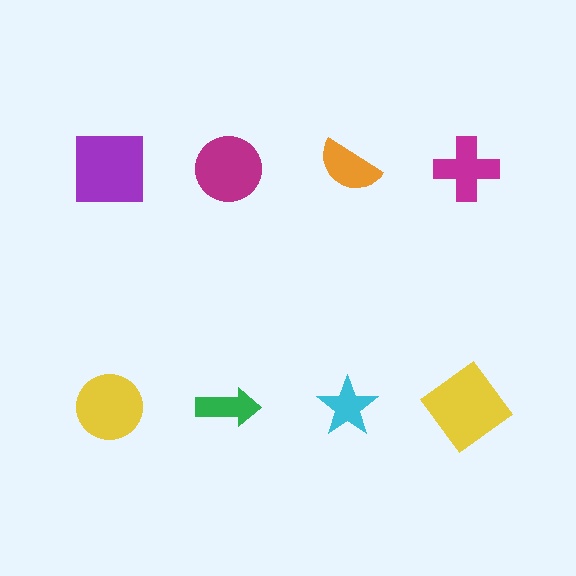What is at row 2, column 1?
A yellow circle.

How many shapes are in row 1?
4 shapes.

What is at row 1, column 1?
A purple square.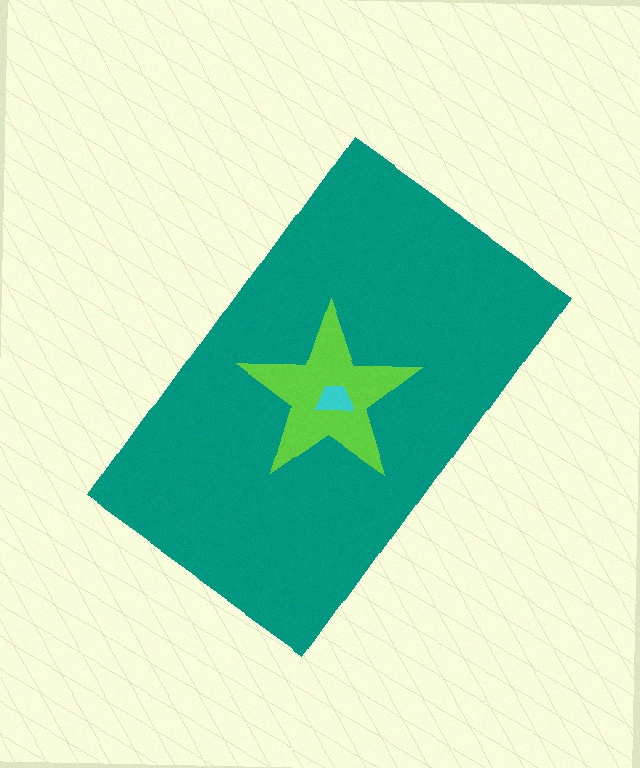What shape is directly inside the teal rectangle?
The lime star.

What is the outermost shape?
The teal rectangle.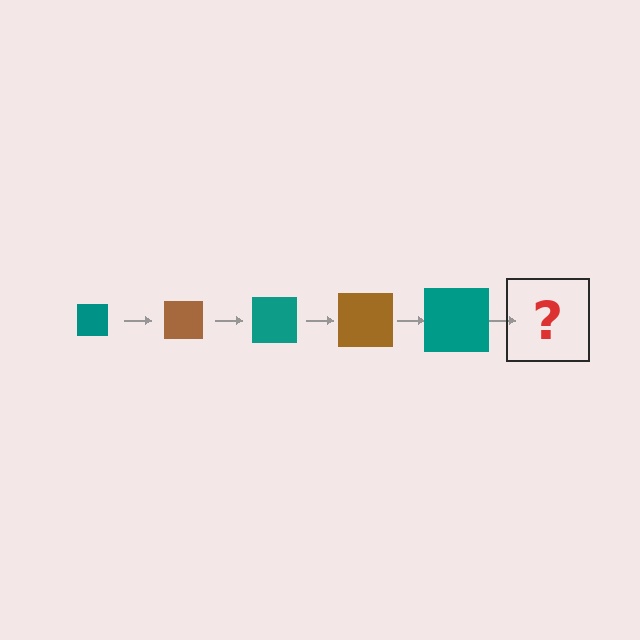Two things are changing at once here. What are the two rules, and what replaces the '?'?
The two rules are that the square grows larger each step and the color cycles through teal and brown. The '?' should be a brown square, larger than the previous one.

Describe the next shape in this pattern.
It should be a brown square, larger than the previous one.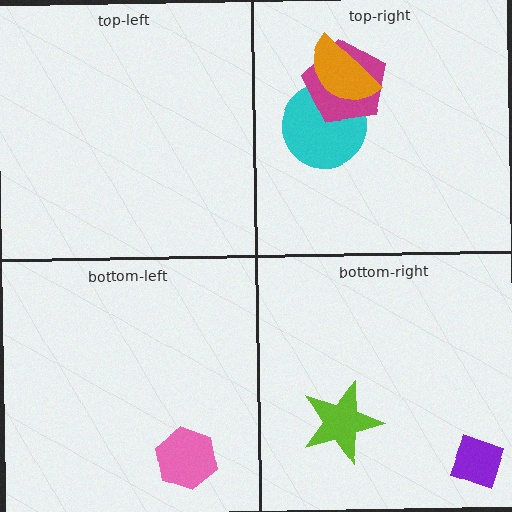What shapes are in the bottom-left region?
The pink hexagon.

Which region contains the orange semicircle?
The top-right region.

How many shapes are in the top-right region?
3.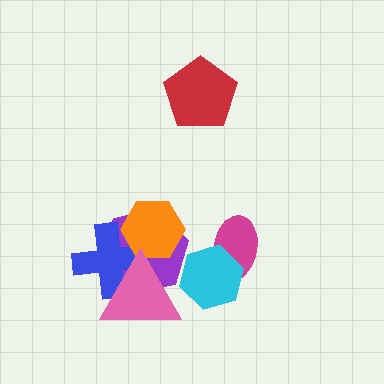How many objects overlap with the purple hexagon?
3 objects overlap with the purple hexagon.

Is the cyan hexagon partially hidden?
No, no other shape covers it.